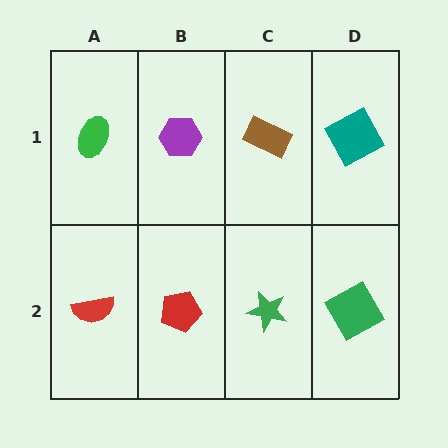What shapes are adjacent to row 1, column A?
A red semicircle (row 2, column A), a purple hexagon (row 1, column B).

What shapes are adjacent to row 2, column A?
A green ellipse (row 1, column A), a red pentagon (row 2, column B).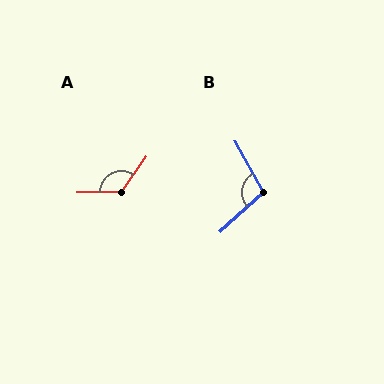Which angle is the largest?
A, at approximately 127 degrees.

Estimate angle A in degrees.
Approximately 127 degrees.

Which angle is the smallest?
B, at approximately 103 degrees.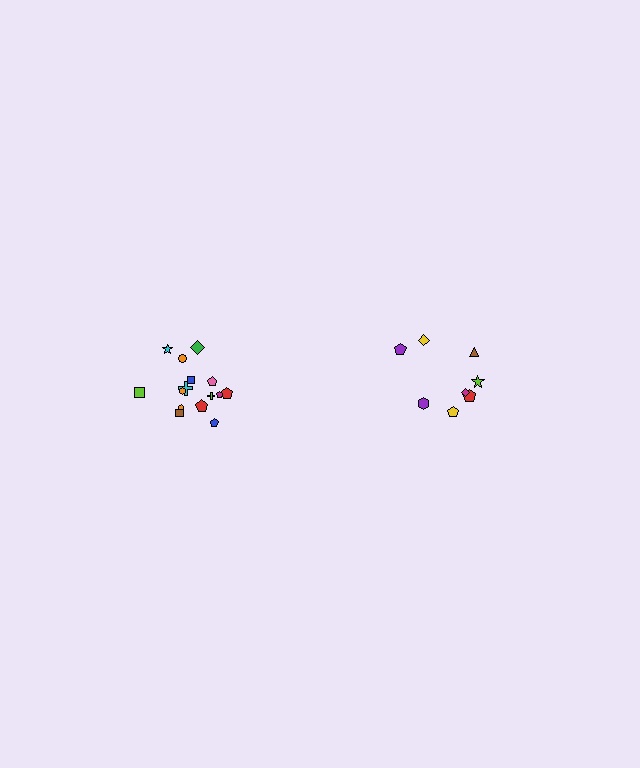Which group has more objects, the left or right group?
The left group.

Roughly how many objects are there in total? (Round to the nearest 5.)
Roughly 25 objects in total.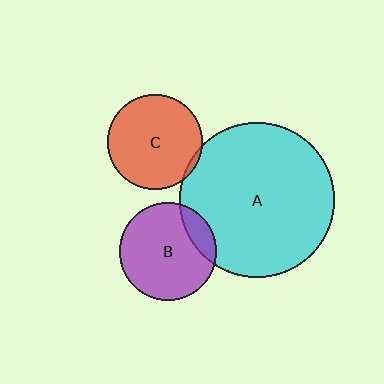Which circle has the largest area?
Circle A (cyan).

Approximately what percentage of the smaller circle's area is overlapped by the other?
Approximately 15%.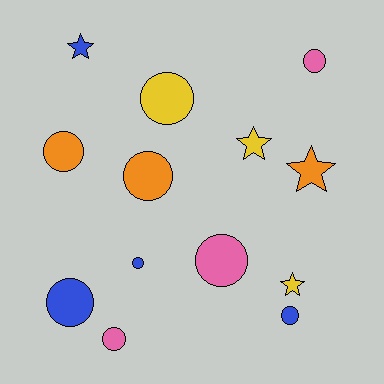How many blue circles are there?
There are 3 blue circles.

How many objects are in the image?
There are 13 objects.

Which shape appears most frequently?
Circle, with 9 objects.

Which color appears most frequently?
Blue, with 4 objects.